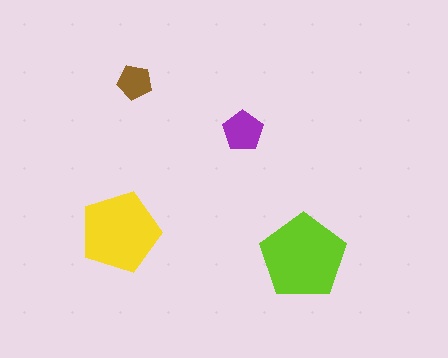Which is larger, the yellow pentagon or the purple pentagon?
The yellow one.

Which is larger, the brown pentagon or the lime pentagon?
The lime one.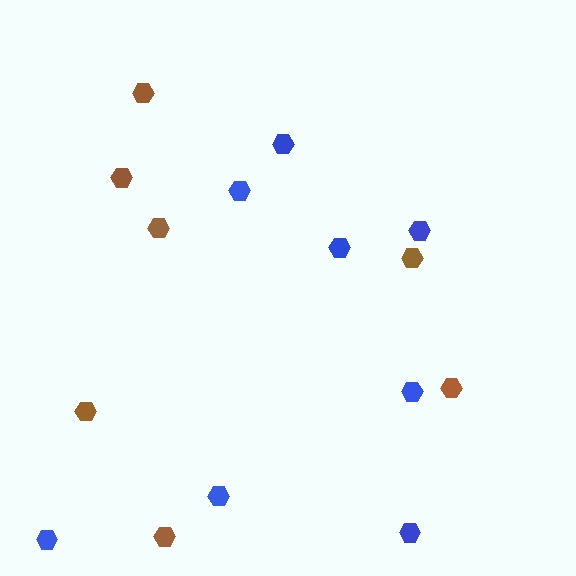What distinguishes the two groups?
There are 2 groups: one group of blue hexagons (8) and one group of brown hexagons (7).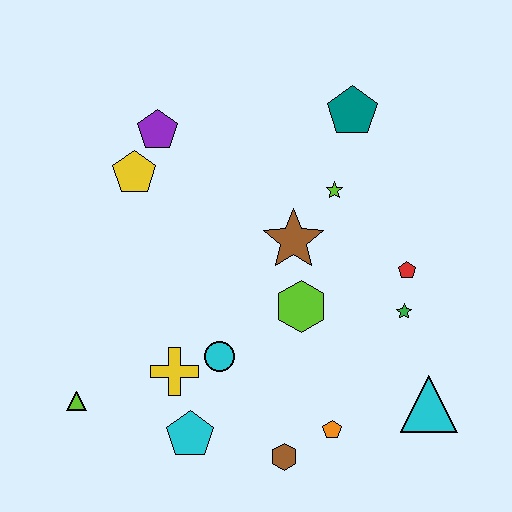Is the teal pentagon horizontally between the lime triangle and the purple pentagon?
No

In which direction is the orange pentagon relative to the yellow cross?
The orange pentagon is to the right of the yellow cross.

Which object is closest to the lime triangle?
The yellow cross is closest to the lime triangle.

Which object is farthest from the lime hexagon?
The lime triangle is farthest from the lime hexagon.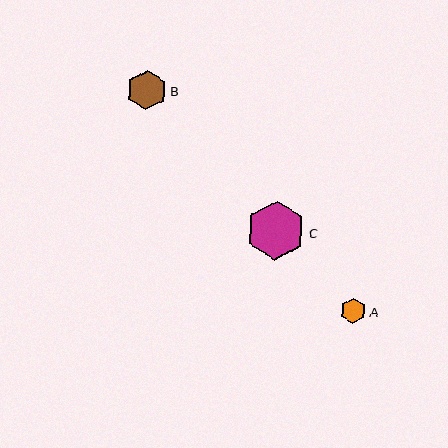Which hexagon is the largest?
Hexagon C is the largest with a size of approximately 59 pixels.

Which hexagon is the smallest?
Hexagon A is the smallest with a size of approximately 25 pixels.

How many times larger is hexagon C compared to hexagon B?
Hexagon C is approximately 1.5 times the size of hexagon B.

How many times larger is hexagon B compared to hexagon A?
Hexagon B is approximately 1.6 times the size of hexagon A.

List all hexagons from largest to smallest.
From largest to smallest: C, B, A.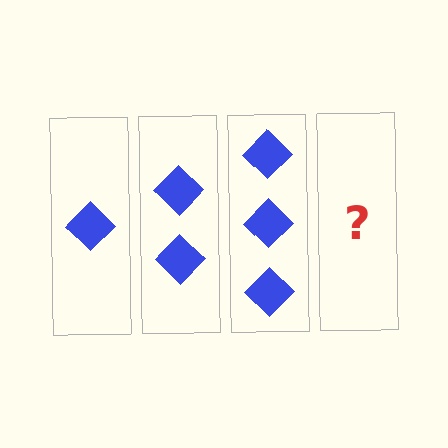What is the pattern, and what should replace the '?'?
The pattern is that each step adds one more diamond. The '?' should be 4 diamonds.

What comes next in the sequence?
The next element should be 4 diamonds.